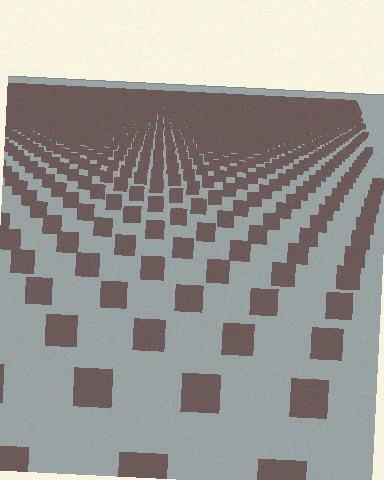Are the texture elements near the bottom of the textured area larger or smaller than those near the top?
Larger. Near the bottom, elements are closer to the viewer and appear at a bigger on-screen size.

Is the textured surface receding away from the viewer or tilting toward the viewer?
The surface is receding away from the viewer. Texture elements get smaller and denser toward the top.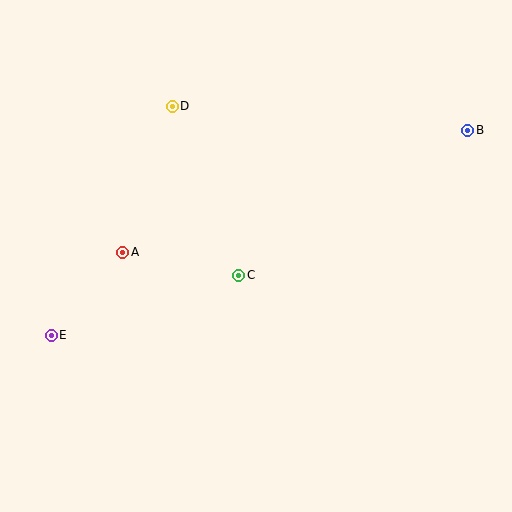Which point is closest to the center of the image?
Point C at (239, 275) is closest to the center.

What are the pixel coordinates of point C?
Point C is at (239, 275).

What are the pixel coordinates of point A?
Point A is at (123, 252).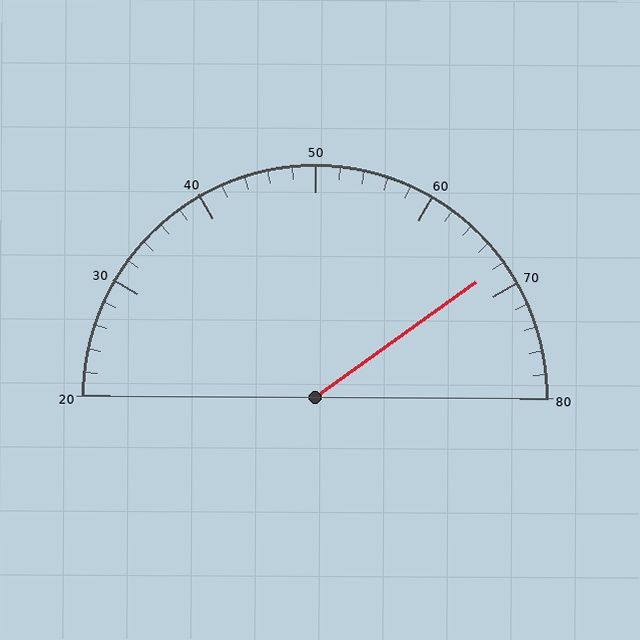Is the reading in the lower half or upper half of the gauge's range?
The reading is in the upper half of the range (20 to 80).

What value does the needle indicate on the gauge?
The needle indicates approximately 68.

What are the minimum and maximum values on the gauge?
The gauge ranges from 20 to 80.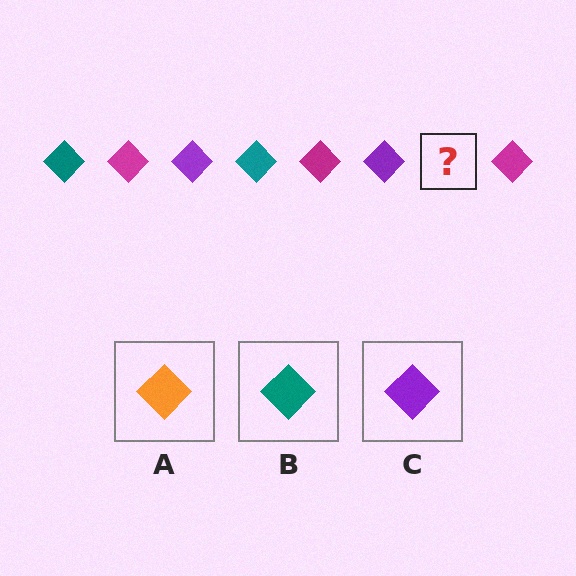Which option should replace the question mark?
Option B.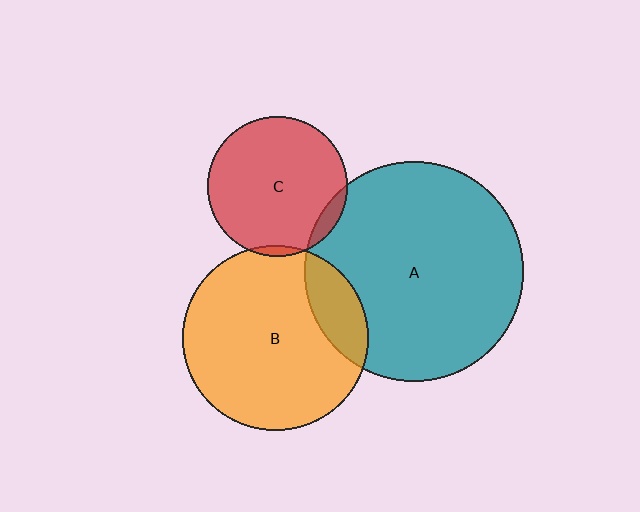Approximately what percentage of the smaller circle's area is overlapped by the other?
Approximately 15%.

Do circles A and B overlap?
Yes.